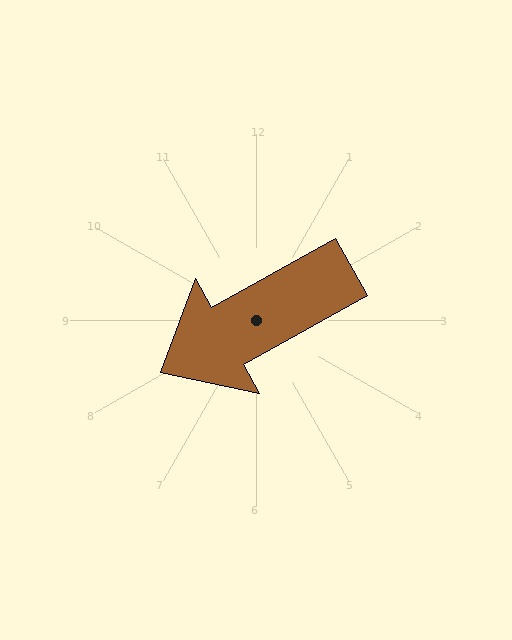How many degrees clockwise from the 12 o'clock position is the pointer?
Approximately 241 degrees.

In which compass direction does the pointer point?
Southwest.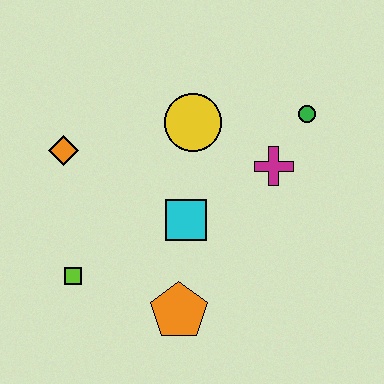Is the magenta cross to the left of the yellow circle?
No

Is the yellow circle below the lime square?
No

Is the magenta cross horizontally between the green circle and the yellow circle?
Yes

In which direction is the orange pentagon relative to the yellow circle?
The orange pentagon is below the yellow circle.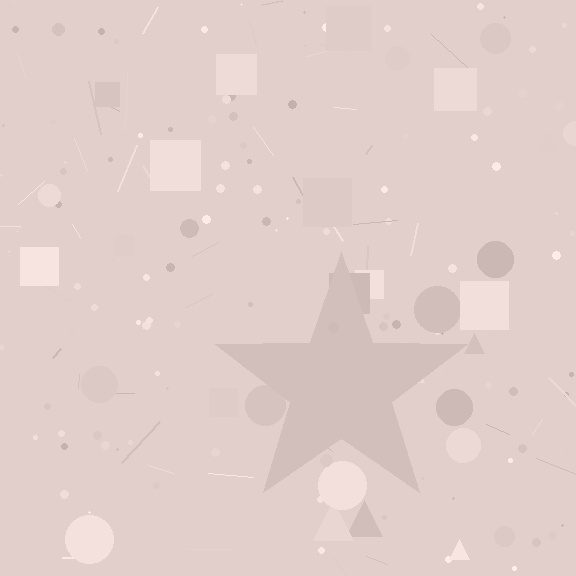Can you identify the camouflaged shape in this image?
The camouflaged shape is a star.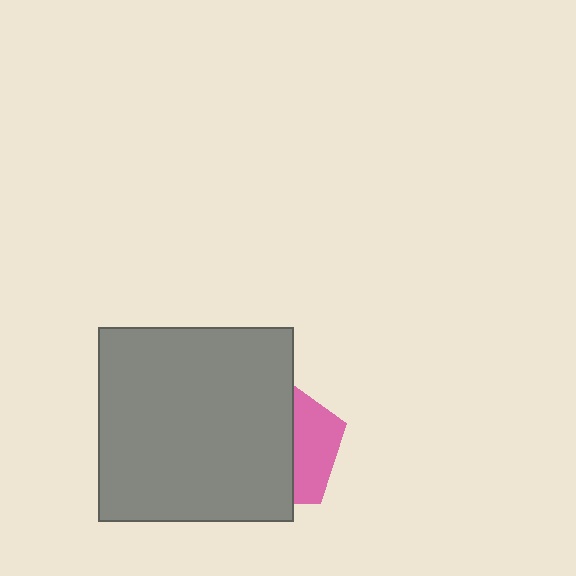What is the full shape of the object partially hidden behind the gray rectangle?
The partially hidden object is a pink pentagon.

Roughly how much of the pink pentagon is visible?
A small part of it is visible (roughly 35%).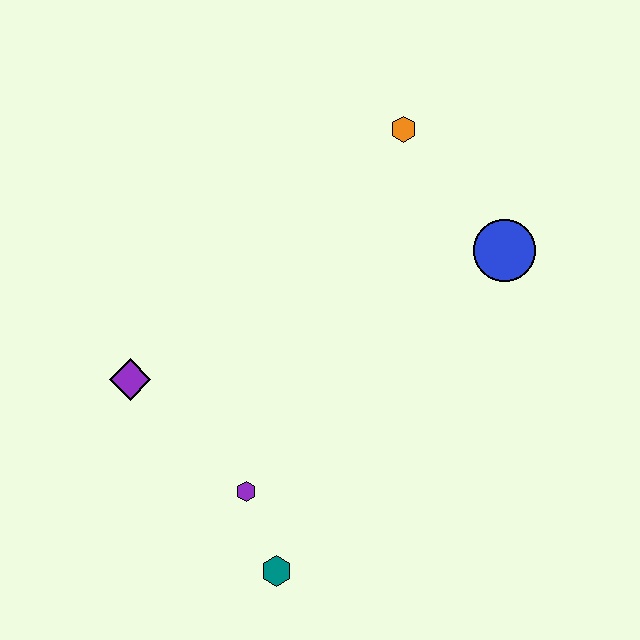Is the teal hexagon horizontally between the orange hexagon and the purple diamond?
Yes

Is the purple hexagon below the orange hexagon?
Yes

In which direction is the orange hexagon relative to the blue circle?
The orange hexagon is above the blue circle.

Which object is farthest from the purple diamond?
The blue circle is farthest from the purple diamond.